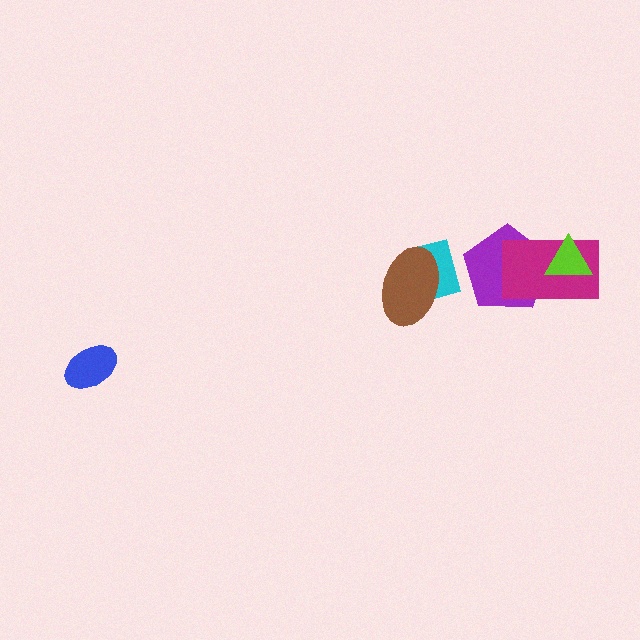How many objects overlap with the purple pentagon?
2 objects overlap with the purple pentagon.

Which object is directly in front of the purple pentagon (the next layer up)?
The magenta rectangle is directly in front of the purple pentagon.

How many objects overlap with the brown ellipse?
1 object overlaps with the brown ellipse.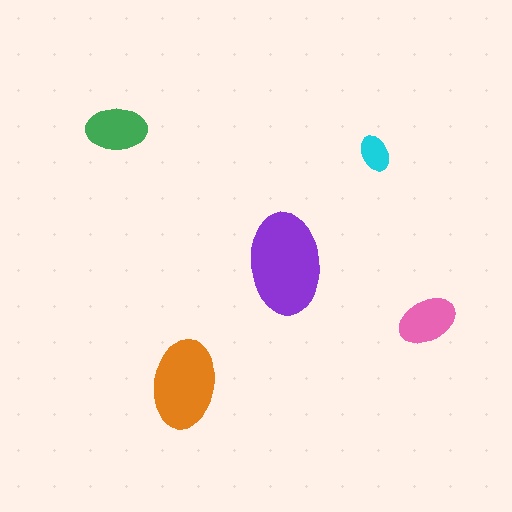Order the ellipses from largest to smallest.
the purple one, the orange one, the green one, the pink one, the cyan one.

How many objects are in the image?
There are 5 objects in the image.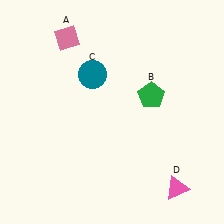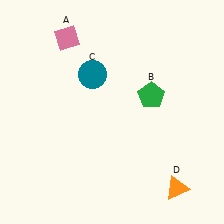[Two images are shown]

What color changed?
The triangle (D) changed from pink in Image 1 to orange in Image 2.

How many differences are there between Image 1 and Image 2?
There is 1 difference between the two images.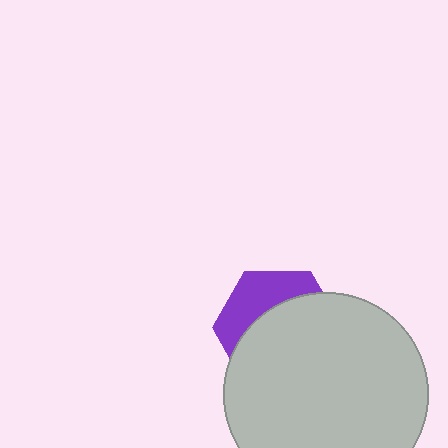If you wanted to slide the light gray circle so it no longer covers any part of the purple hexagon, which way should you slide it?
Slide it down — that is the most direct way to separate the two shapes.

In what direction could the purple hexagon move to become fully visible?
The purple hexagon could move up. That would shift it out from behind the light gray circle entirely.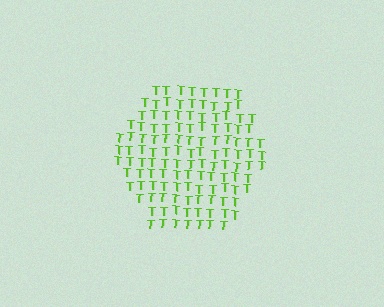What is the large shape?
The large shape is a hexagon.